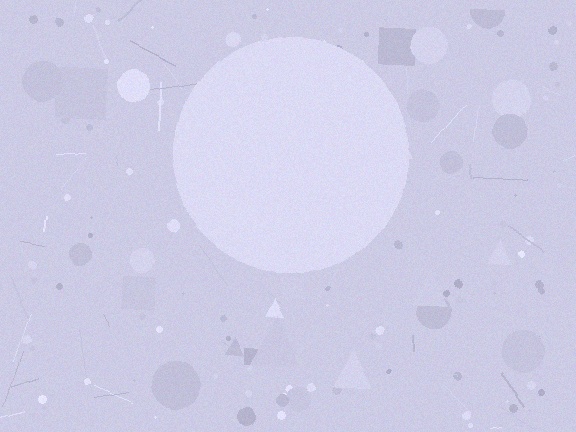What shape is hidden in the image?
A circle is hidden in the image.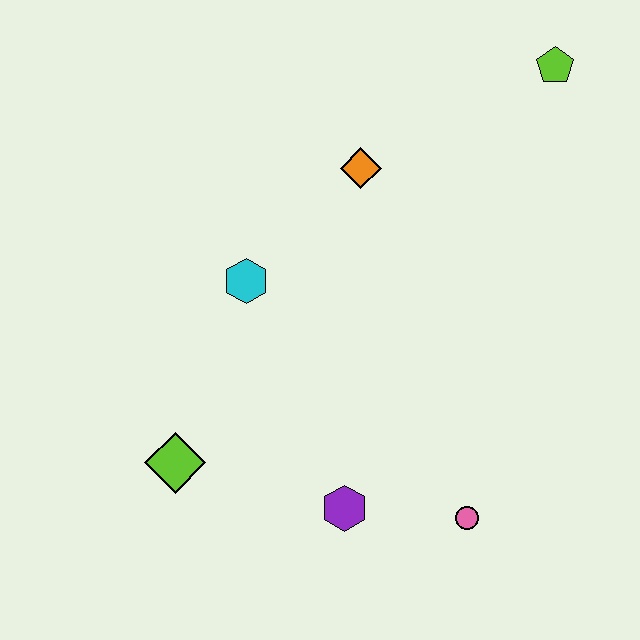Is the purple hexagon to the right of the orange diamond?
No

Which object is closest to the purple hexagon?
The pink circle is closest to the purple hexagon.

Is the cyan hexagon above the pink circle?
Yes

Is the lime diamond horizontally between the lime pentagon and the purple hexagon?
No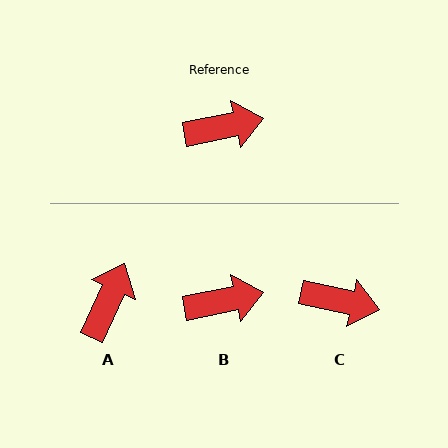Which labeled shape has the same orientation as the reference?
B.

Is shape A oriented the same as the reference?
No, it is off by about 54 degrees.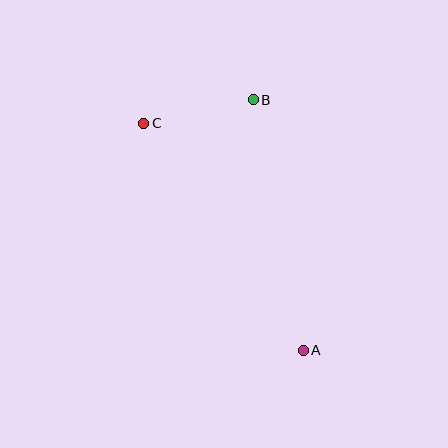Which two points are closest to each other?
Points B and C are closest to each other.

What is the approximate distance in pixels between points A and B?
The distance between A and B is approximately 255 pixels.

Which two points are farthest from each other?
Points A and C are farthest from each other.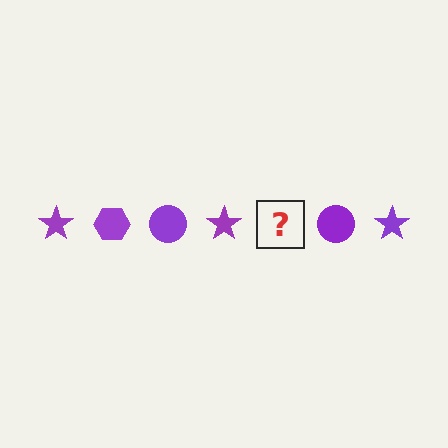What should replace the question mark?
The question mark should be replaced with a purple hexagon.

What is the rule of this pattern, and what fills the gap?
The rule is that the pattern cycles through star, hexagon, circle shapes in purple. The gap should be filled with a purple hexagon.